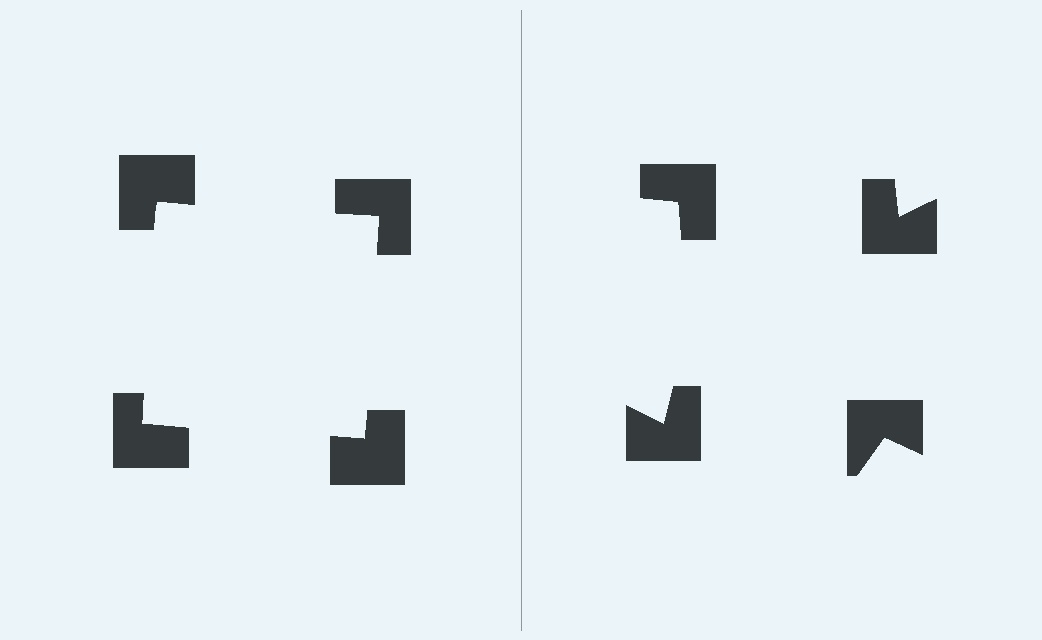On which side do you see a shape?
An illusory square appears on the left side. On the right side the wedge cuts are rotated, so no coherent shape forms.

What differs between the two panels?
The notched squares are positioned identically on both sides; only the wedge orientations differ. On the left they align to a square; on the right they are misaligned.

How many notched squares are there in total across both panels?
8 — 4 on each side.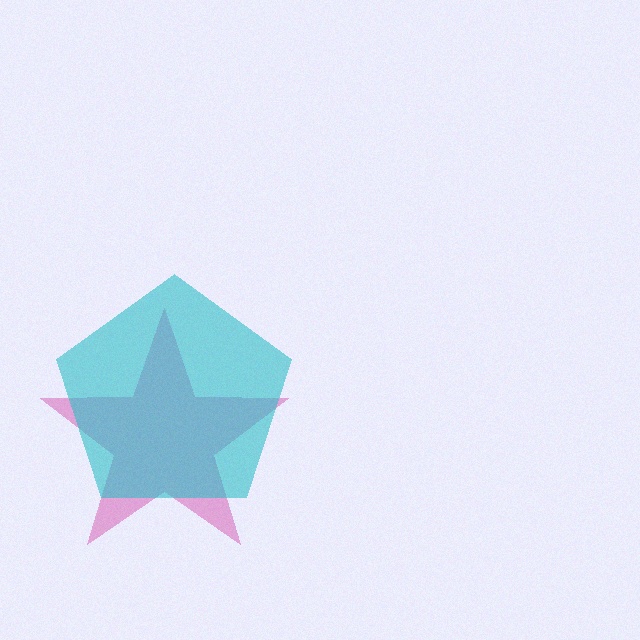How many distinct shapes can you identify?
There are 2 distinct shapes: a pink star, a cyan pentagon.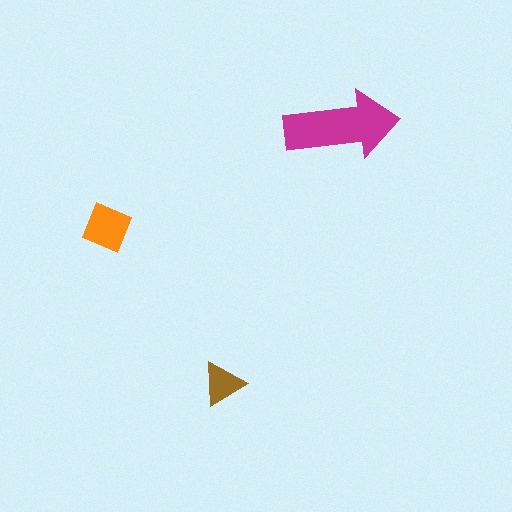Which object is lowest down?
The brown triangle is bottommost.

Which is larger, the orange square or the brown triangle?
The orange square.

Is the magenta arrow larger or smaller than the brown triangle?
Larger.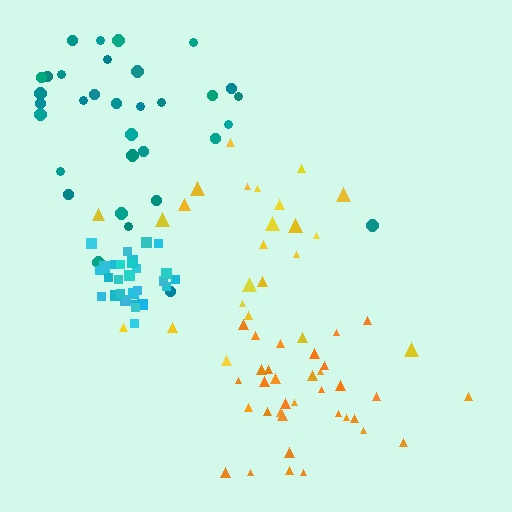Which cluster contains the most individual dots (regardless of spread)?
Orange (34).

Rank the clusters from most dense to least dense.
cyan, orange, teal, yellow.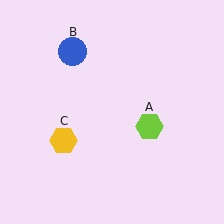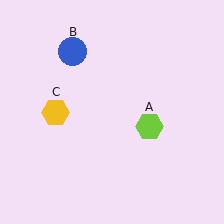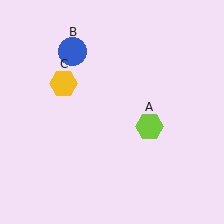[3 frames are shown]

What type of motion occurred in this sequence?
The yellow hexagon (object C) rotated clockwise around the center of the scene.